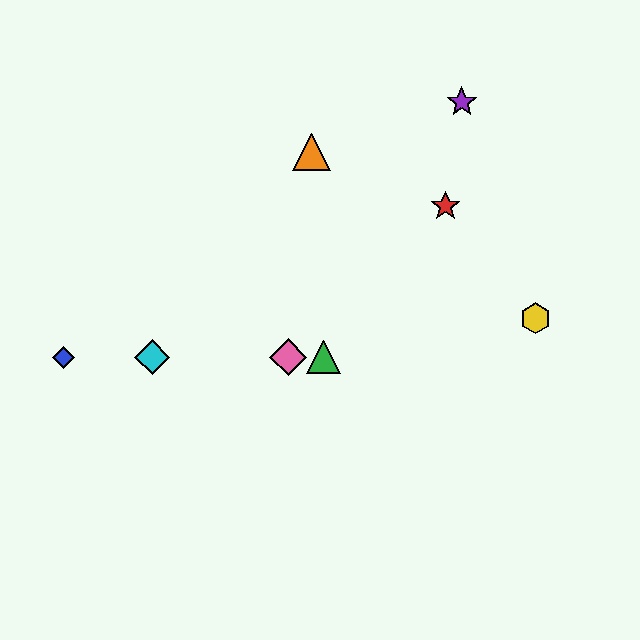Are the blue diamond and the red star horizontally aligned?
No, the blue diamond is at y≈357 and the red star is at y≈206.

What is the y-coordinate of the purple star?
The purple star is at y≈102.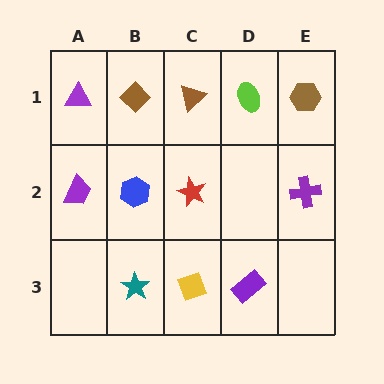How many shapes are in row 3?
3 shapes.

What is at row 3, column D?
A purple rectangle.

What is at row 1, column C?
A brown triangle.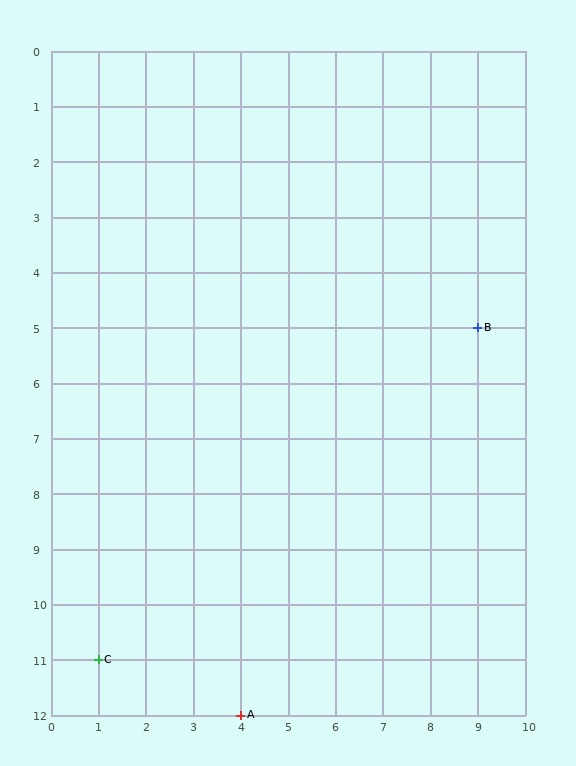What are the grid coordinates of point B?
Point B is at grid coordinates (9, 5).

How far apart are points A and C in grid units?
Points A and C are 3 columns and 1 row apart (about 3.2 grid units diagonally).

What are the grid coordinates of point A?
Point A is at grid coordinates (4, 12).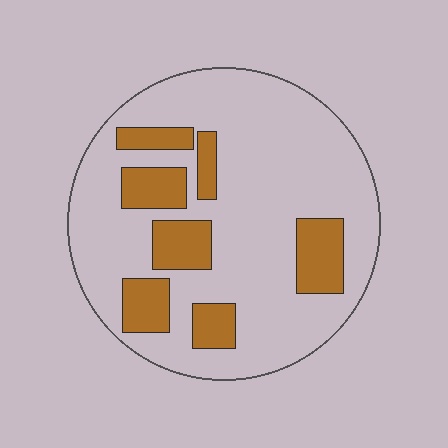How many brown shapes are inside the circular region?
7.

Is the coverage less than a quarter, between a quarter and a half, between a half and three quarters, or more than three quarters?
Less than a quarter.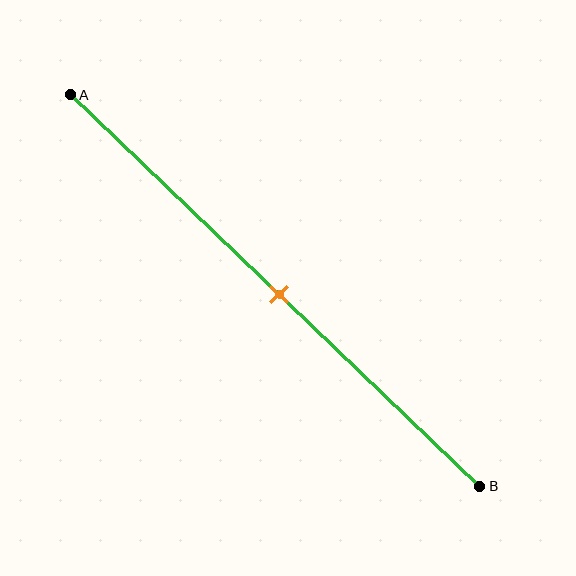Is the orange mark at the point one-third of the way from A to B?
No, the mark is at about 50% from A, not at the 33% one-third point.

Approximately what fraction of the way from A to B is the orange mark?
The orange mark is approximately 50% of the way from A to B.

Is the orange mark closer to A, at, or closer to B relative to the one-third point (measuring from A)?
The orange mark is closer to point B than the one-third point of segment AB.